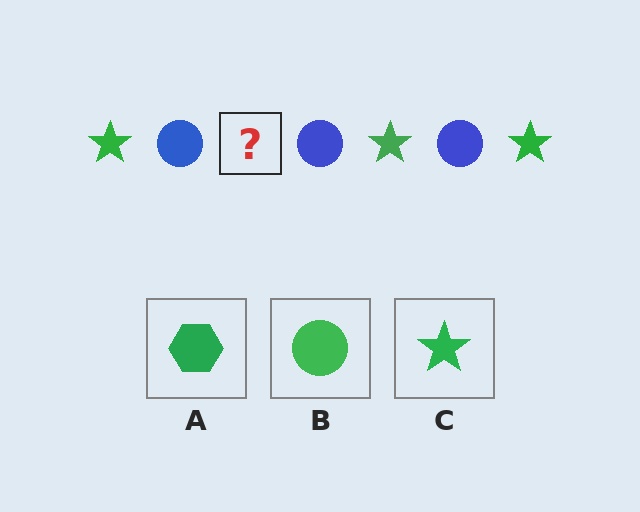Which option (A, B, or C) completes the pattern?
C.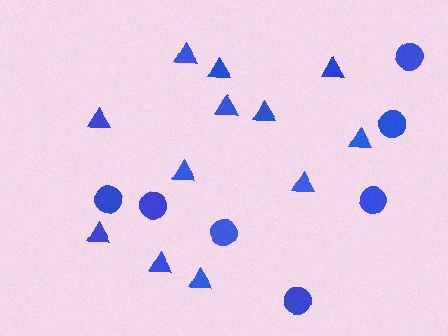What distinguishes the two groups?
There are 2 groups: one group of triangles (12) and one group of circles (7).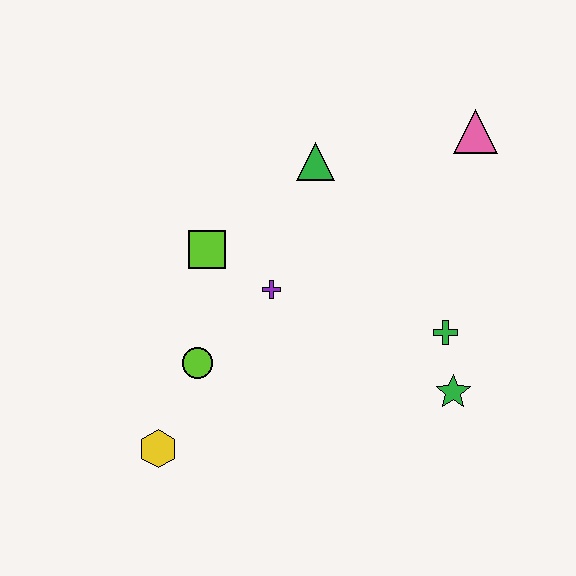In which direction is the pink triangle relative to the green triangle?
The pink triangle is to the right of the green triangle.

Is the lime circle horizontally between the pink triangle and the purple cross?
No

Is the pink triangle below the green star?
No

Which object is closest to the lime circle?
The yellow hexagon is closest to the lime circle.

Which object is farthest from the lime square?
The pink triangle is farthest from the lime square.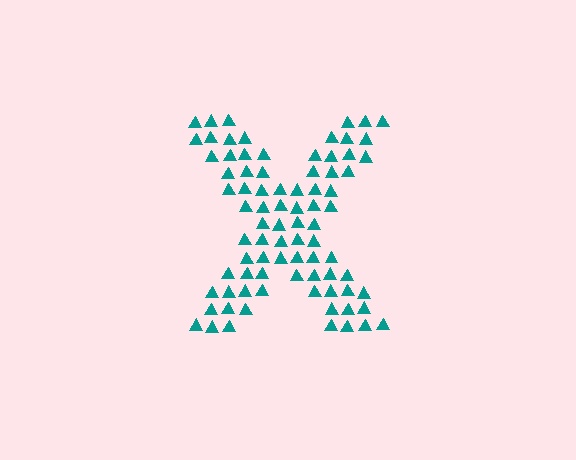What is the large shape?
The large shape is the letter X.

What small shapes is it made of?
It is made of small triangles.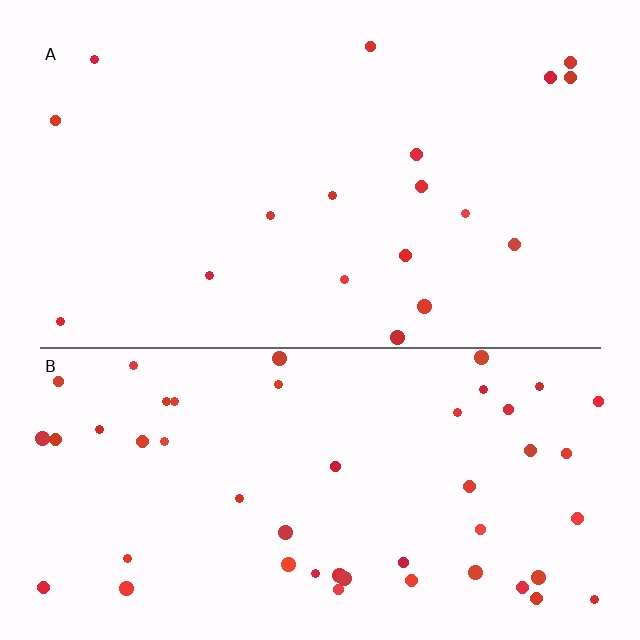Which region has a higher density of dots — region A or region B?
B (the bottom).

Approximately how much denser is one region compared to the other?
Approximately 2.7× — region B over region A.